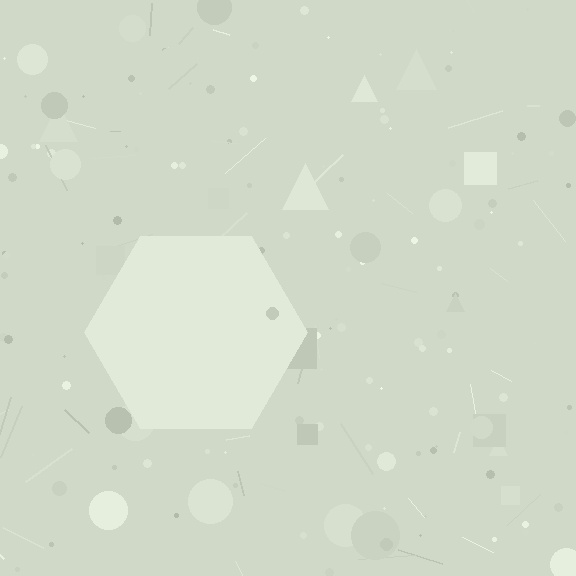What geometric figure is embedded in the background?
A hexagon is embedded in the background.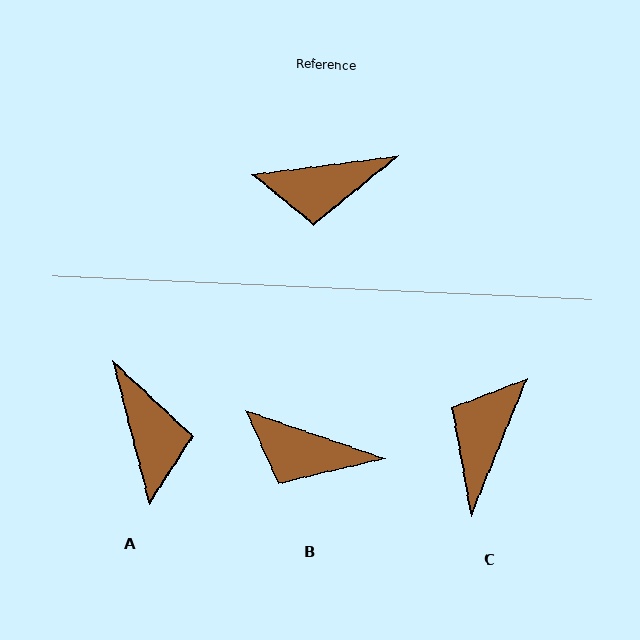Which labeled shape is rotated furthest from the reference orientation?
C, about 119 degrees away.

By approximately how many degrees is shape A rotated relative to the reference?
Approximately 97 degrees counter-clockwise.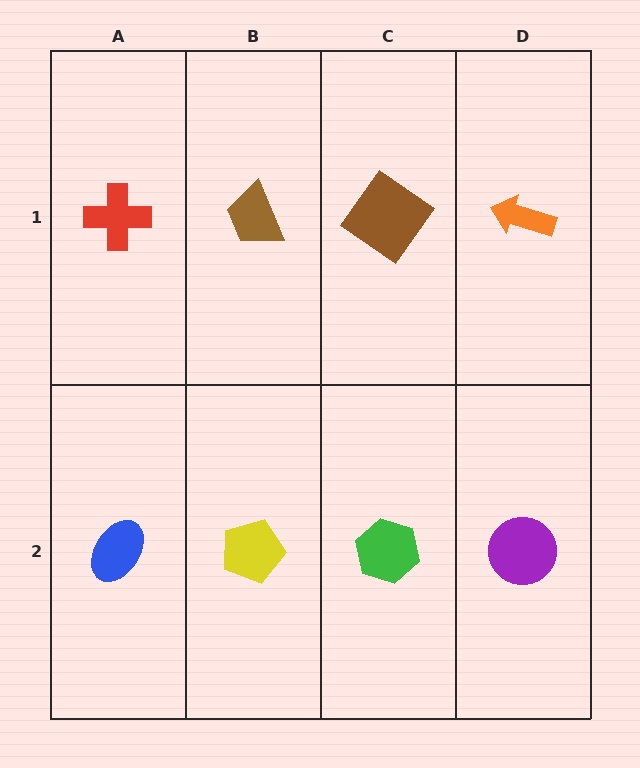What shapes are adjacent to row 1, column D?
A purple circle (row 2, column D), a brown diamond (row 1, column C).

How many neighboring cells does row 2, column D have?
2.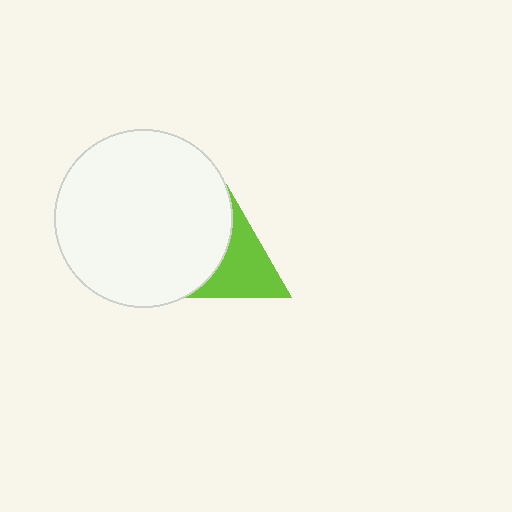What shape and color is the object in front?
The object in front is a white circle.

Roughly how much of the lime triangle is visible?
About half of it is visible (roughly 55%).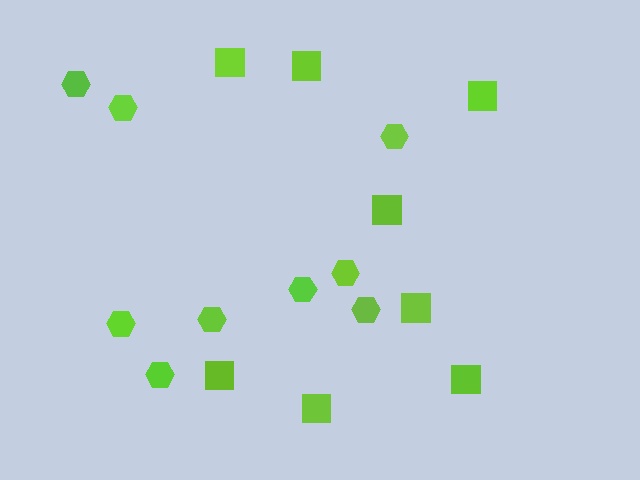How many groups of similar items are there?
There are 2 groups: one group of squares (8) and one group of hexagons (9).